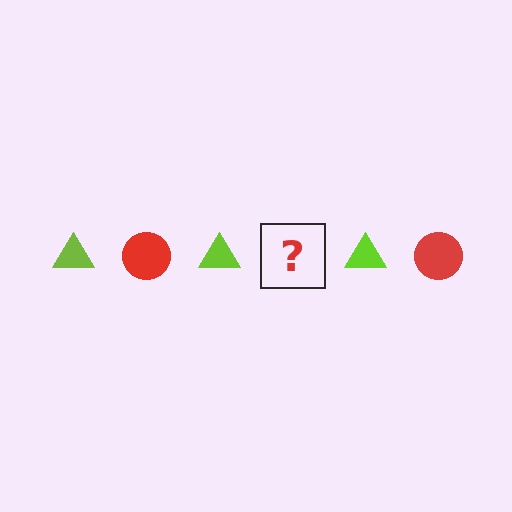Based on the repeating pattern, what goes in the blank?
The blank should be a red circle.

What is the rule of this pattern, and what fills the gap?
The rule is that the pattern alternates between lime triangle and red circle. The gap should be filled with a red circle.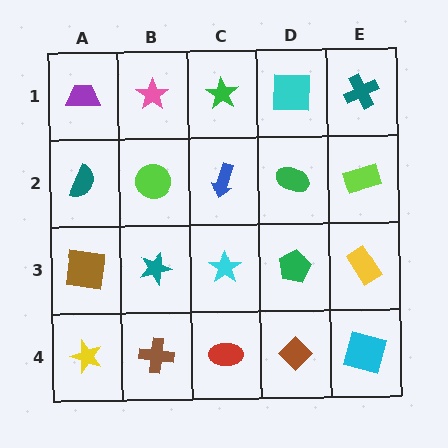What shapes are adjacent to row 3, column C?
A blue arrow (row 2, column C), a red ellipse (row 4, column C), a teal star (row 3, column B), a green pentagon (row 3, column D).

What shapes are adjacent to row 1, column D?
A green ellipse (row 2, column D), a green star (row 1, column C), a teal cross (row 1, column E).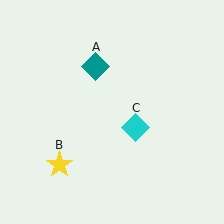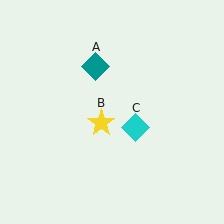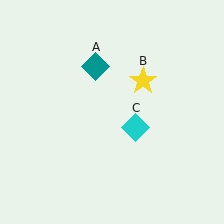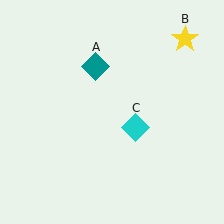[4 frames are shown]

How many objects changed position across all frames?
1 object changed position: yellow star (object B).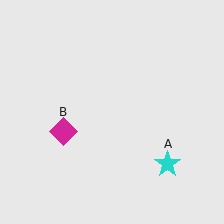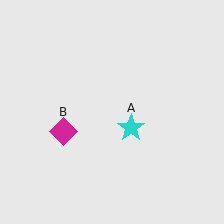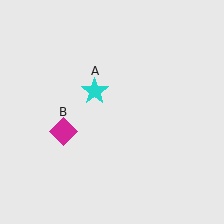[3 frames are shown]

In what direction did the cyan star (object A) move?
The cyan star (object A) moved up and to the left.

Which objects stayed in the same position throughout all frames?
Magenta diamond (object B) remained stationary.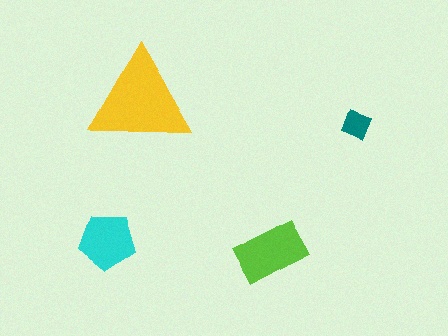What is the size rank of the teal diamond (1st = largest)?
4th.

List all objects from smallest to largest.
The teal diamond, the cyan pentagon, the lime rectangle, the yellow triangle.